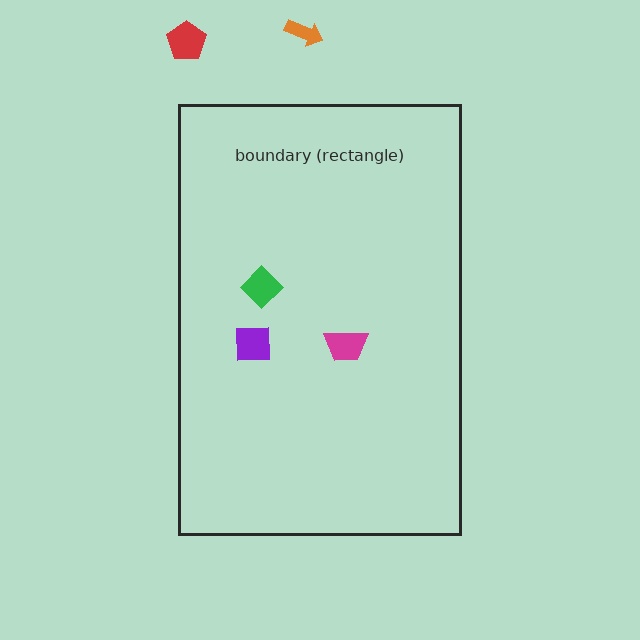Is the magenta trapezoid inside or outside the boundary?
Inside.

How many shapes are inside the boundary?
3 inside, 2 outside.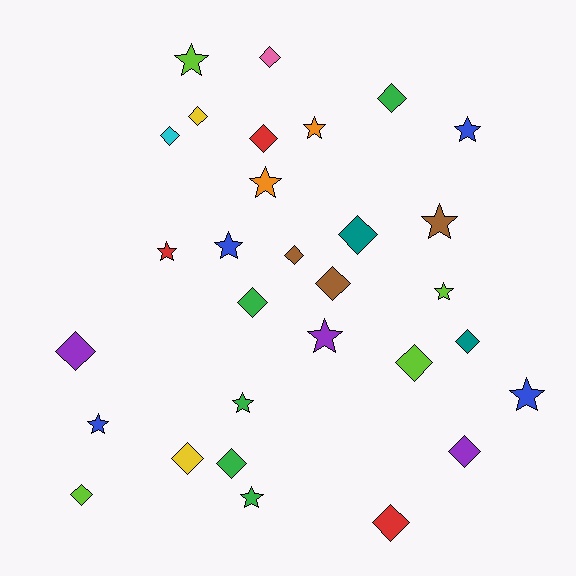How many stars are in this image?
There are 13 stars.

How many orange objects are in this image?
There are 2 orange objects.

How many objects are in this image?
There are 30 objects.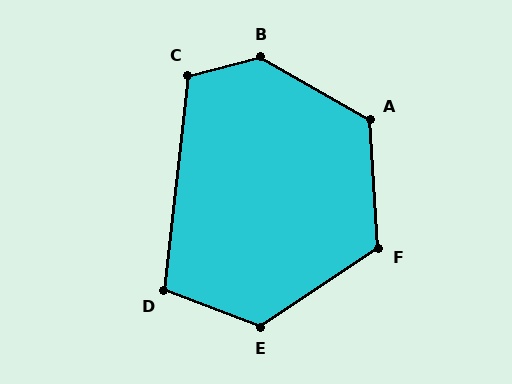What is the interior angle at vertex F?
Approximately 120 degrees (obtuse).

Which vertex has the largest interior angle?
B, at approximately 136 degrees.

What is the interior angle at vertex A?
Approximately 124 degrees (obtuse).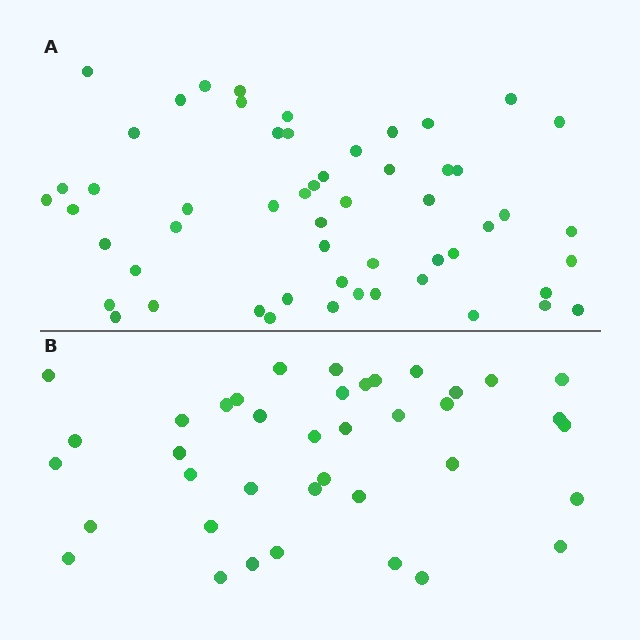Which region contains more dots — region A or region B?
Region A (the top region) has more dots.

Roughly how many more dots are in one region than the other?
Region A has approximately 15 more dots than region B.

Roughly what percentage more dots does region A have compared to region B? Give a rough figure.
About 40% more.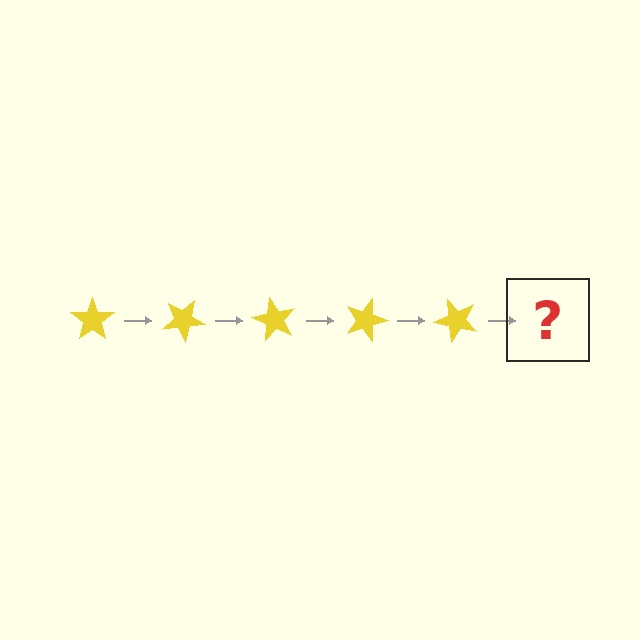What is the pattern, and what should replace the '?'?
The pattern is that the star rotates 30 degrees each step. The '?' should be a yellow star rotated 150 degrees.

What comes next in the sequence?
The next element should be a yellow star rotated 150 degrees.